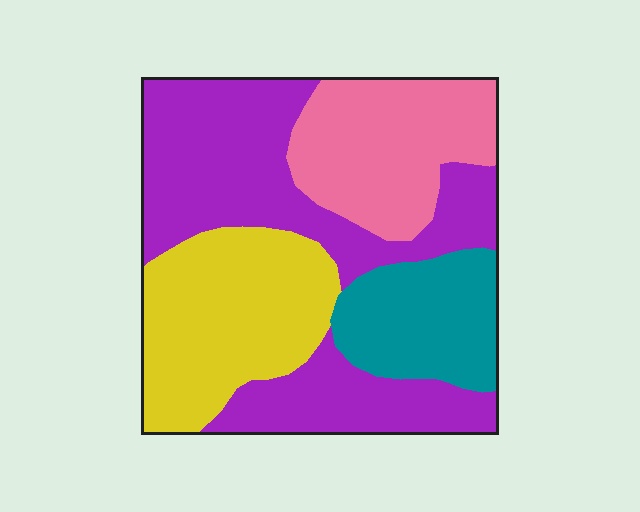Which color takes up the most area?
Purple, at roughly 40%.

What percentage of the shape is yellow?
Yellow covers around 25% of the shape.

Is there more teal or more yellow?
Yellow.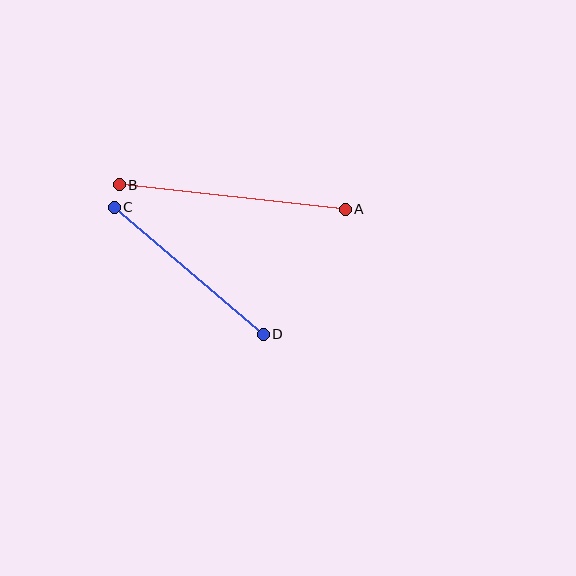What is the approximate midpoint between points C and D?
The midpoint is at approximately (189, 271) pixels.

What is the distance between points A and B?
The distance is approximately 227 pixels.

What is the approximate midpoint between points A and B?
The midpoint is at approximately (232, 197) pixels.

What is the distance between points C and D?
The distance is approximately 196 pixels.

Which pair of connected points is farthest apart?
Points A and B are farthest apart.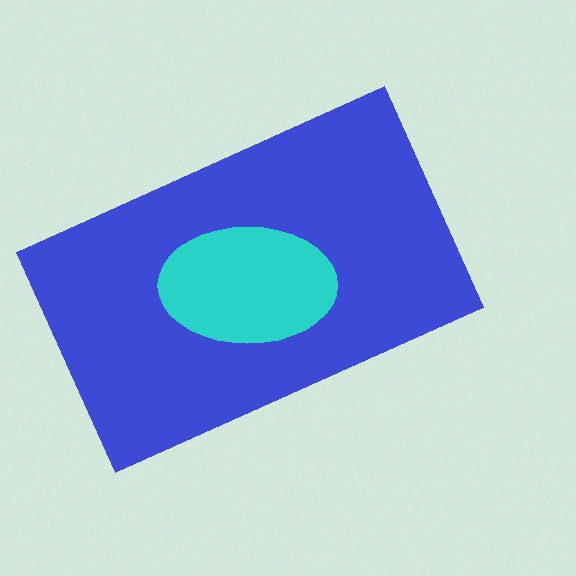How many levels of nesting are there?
2.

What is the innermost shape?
The cyan ellipse.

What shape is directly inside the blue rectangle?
The cyan ellipse.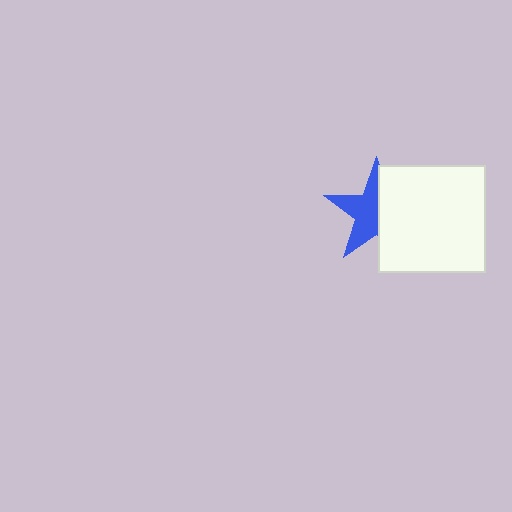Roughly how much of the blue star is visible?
About half of it is visible (roughly 52%).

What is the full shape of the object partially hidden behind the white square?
The partially hidden object is a blue star.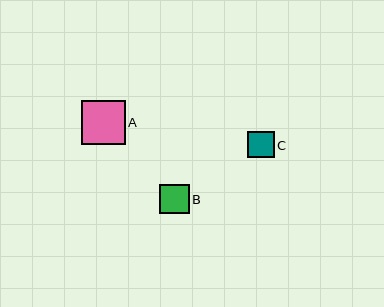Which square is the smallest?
Square C is the smallest with a size of approximately 26 pixels.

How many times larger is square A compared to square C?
Square A is approximately 1.7 times the size of square C.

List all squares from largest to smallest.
From largest to smallest: A, B, C.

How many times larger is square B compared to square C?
Square B is approximately 1.1 times the size of square C.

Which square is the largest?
Square A is the largest with a size of approximately 44 pixels.